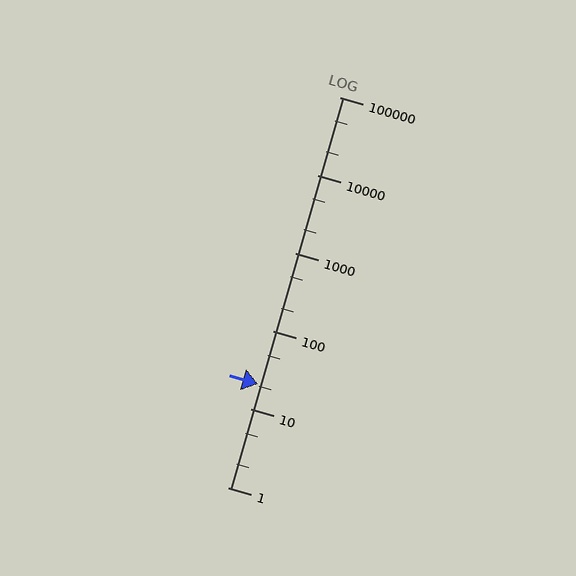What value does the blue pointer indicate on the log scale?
The pointer indicates approximately 21.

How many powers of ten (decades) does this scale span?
The scale spans 5 decades, from 1 to 100000.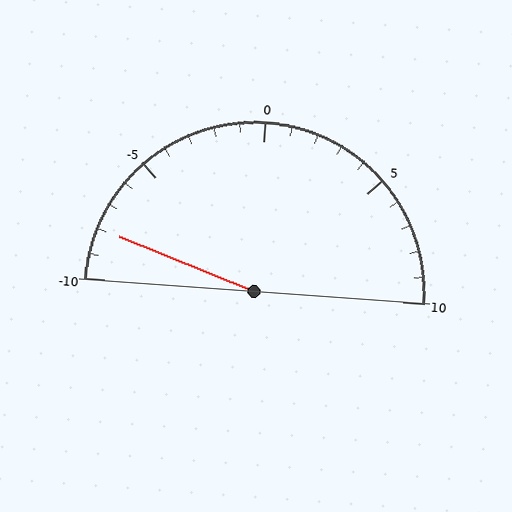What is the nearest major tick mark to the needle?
The nearest major tick mark is -10.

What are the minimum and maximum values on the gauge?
The gauge ranges from -10 to 10.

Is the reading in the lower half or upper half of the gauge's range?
The reading is in the lower half of the range (-10 to 10).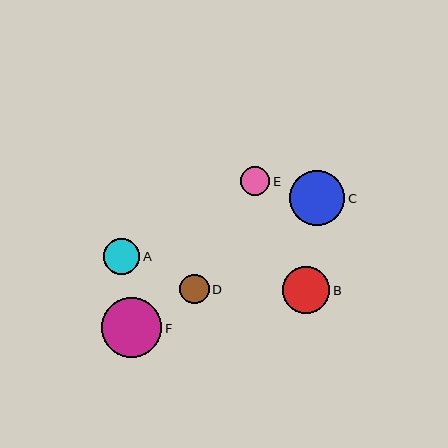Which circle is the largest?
Circle F is the largest with a size of approximately 60 pixels.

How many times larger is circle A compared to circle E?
Circle A is approximately 1.2 times the size of circle E.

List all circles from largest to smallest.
From largest to smallest: F, C, B, A, D, E.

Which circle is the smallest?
Circle E is the smallest with a size of approximately 29 pixels.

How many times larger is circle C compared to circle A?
Circle C is approximately 1.5 times the size of circle A.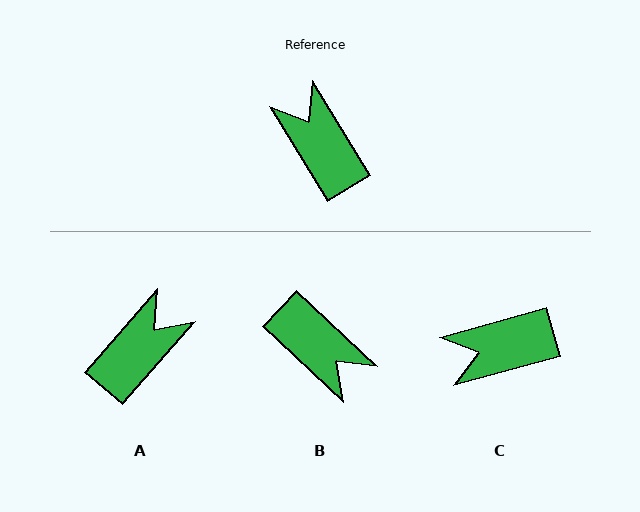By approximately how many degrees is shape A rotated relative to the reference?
Approximately 72 degrees clockwise.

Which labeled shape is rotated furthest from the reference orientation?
B, about 165 degrees away.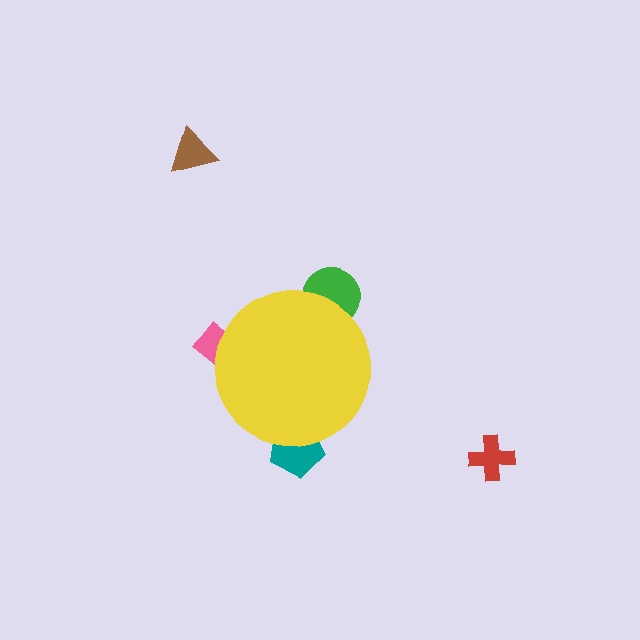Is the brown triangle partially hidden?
No, the brown triangle is fully visible.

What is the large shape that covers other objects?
A yellow circle.